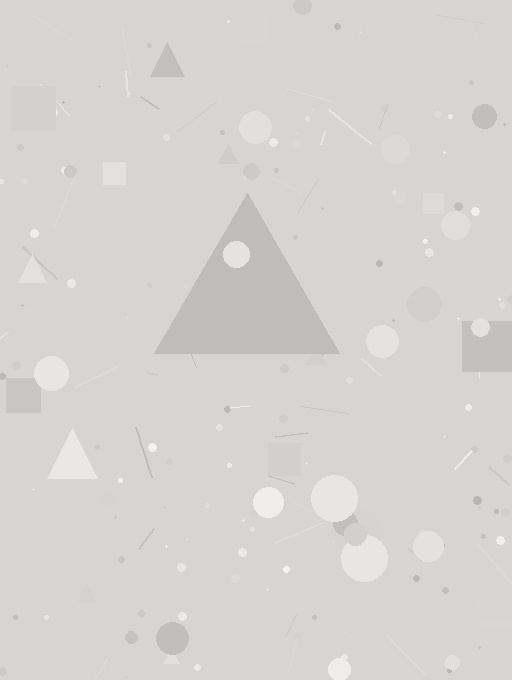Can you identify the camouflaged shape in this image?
The camouflaged shape is a triangle.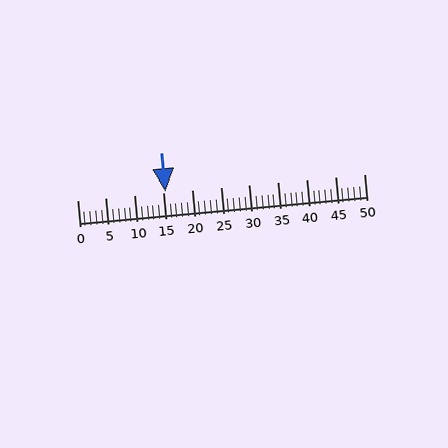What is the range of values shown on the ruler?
The ruler shows values from 0 to 50.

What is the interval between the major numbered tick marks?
The major tick marks are spaced 5 units apart.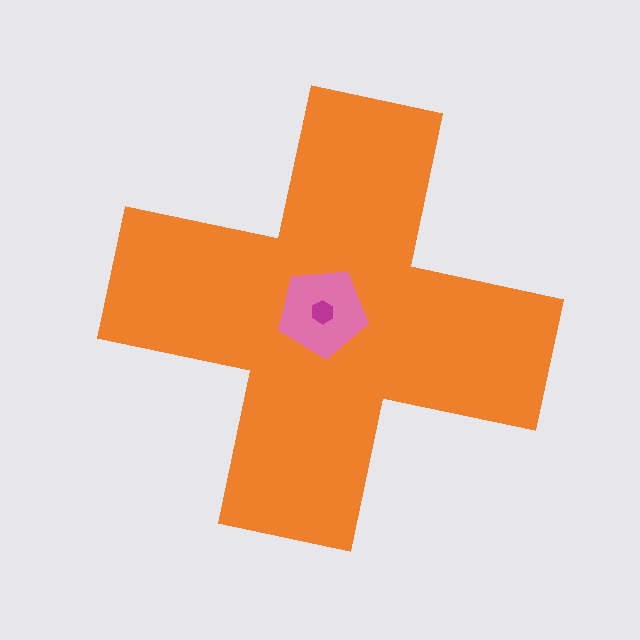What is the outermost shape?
The orange cross.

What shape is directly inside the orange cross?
The pink pentagon.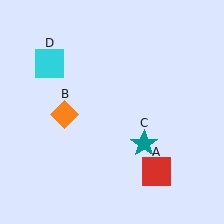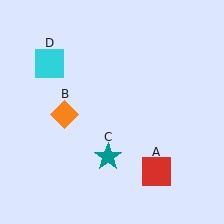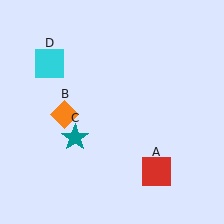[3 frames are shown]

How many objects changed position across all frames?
1 object changed position: teal star (object C).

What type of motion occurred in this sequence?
The teal star (object C) rotated clockwise around the center of the scene.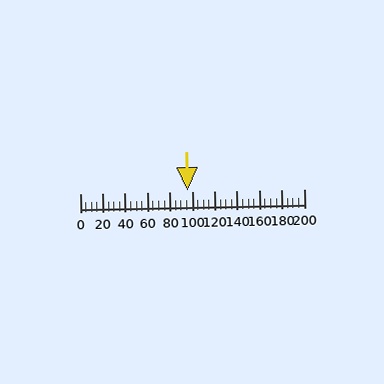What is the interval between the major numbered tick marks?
The major tick marks are spaced 20 units apart.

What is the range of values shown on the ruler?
The ruler shows values from 0 to 200.